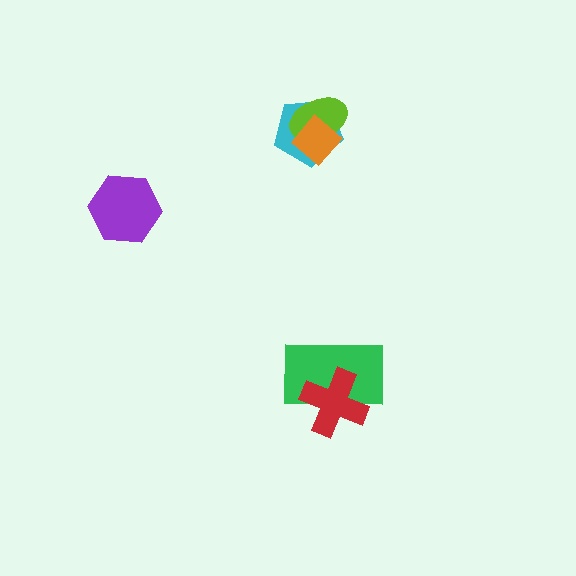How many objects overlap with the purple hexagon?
0 objects overlap with the purple hexagon.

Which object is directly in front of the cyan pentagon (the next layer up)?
The lime ellipse is directly in front of the cyan pentagon.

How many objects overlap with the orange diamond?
2 objects overlap with the orange diamond.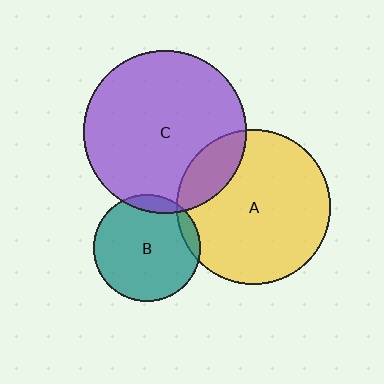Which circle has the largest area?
Circle C (purple).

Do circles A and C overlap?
Yes.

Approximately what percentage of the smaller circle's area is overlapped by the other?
Approximately 15%.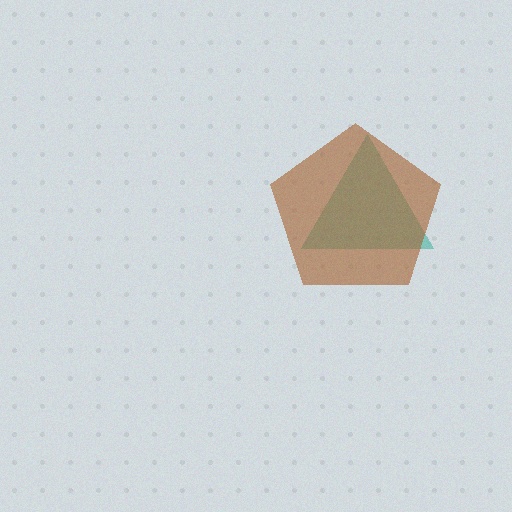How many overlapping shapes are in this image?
There are 2 overlapping shapes in the image.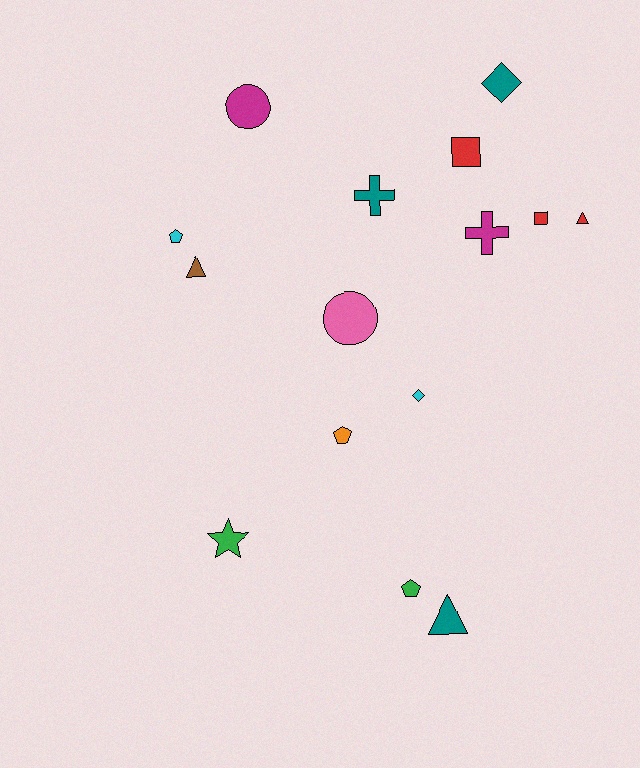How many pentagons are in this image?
There are 3 pentagons.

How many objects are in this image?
There are 15 objects.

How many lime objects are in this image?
There are no lime objects.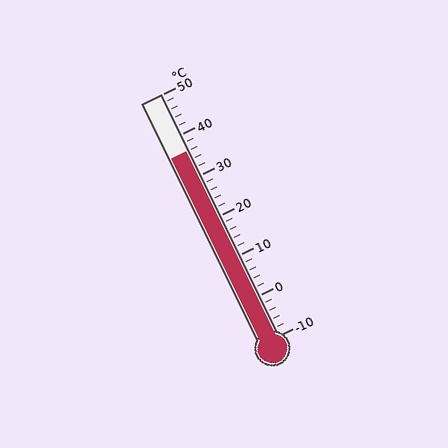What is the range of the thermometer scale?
The thermometer scale ranges from -10°C to 50°C.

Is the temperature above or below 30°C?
The temperature is above 30°C.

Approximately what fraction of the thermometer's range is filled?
The thermometer is filled to approximately 75% of its range.